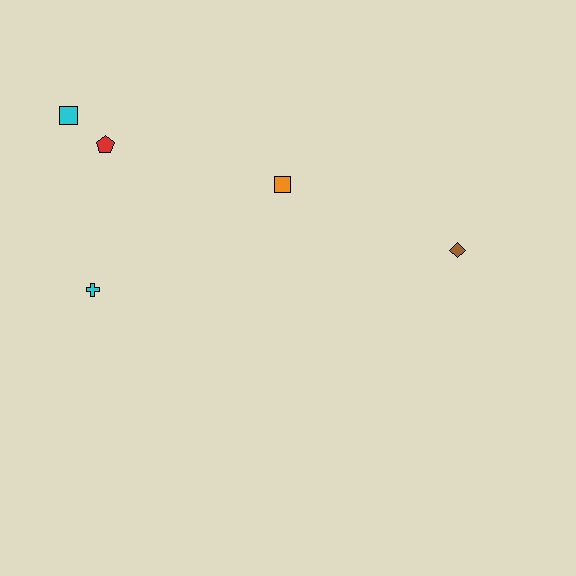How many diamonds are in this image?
There is 1 diamond.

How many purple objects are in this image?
There are no purple objects.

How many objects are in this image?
There are 5 objects.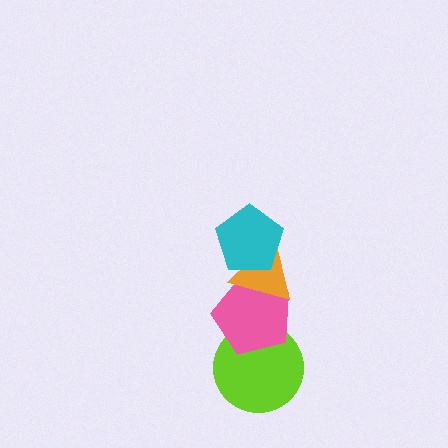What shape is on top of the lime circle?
The pink pentagon is on top of the lime circle.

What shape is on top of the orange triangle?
The cyan pentagon is on top of the orange triangle.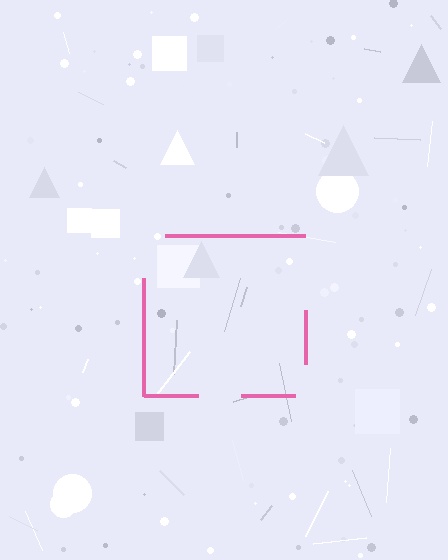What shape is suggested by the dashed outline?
The dashed outline suggests a square.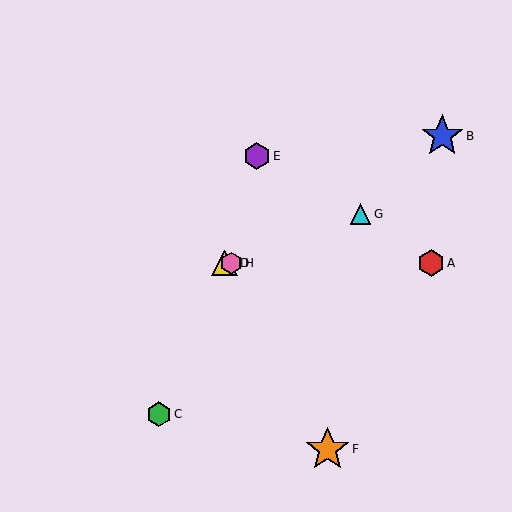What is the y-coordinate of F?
Object F is at y≈449.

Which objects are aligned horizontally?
Objects A, D, H are aligned horizontally.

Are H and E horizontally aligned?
No, H is at y≈263 and E is at y≈156.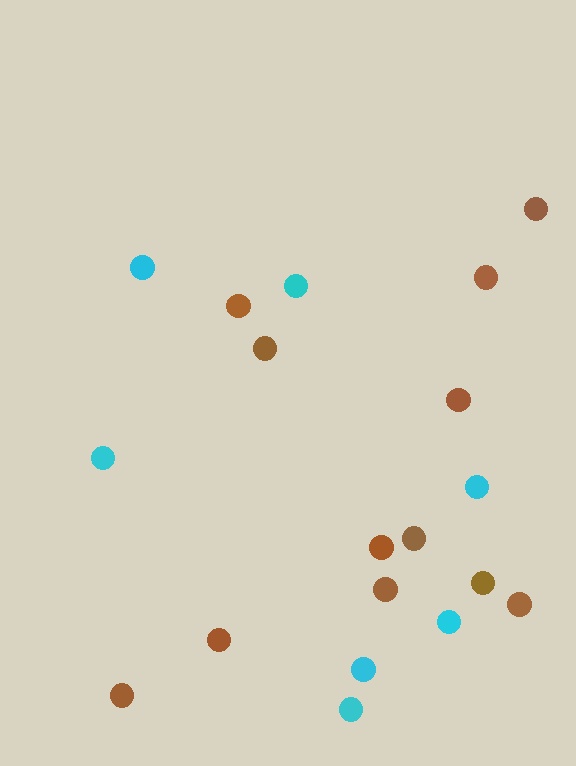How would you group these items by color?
There are 2 groups: one group of brown circles (12) and one group of cyan circles (7).